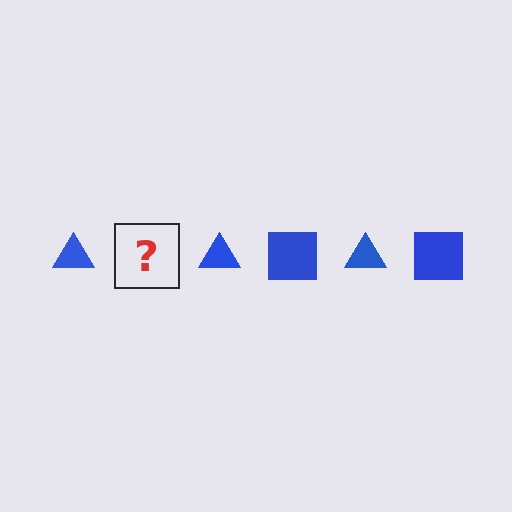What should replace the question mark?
The question mark should be replaced with a blue square.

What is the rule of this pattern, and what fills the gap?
The rule is that the pattern cycles through triangle, square shapes in blue. The gap should be filled with a blue square.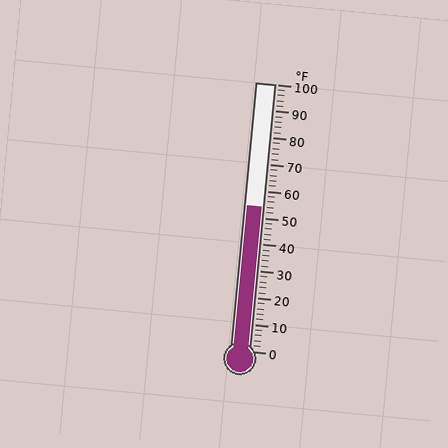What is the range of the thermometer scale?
The thermometer scale ranges from 0°F to 100°F.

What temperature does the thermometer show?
The thermometer shows approximately 54°F.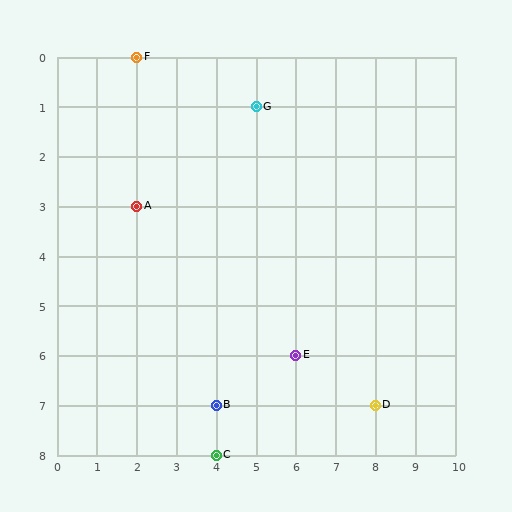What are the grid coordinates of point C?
Point C is at grid coordinates (4, 8).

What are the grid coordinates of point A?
Point A is at grid coordinates (2, 3).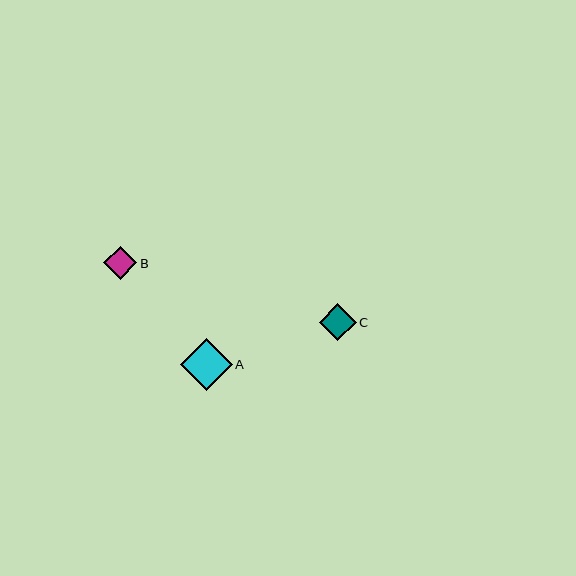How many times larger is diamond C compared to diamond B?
Diamond C is approximately 1.1 times the size of diamond B.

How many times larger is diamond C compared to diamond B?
Diamond C is approximately 1.1 times the size of diamond B.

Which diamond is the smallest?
Diamond B is the smallest with a size of approximately 33 pixels.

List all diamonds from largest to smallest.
From largest to smallest: A, C, B.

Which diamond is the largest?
Diamond A is the largest with a size of approximately 52 pixels.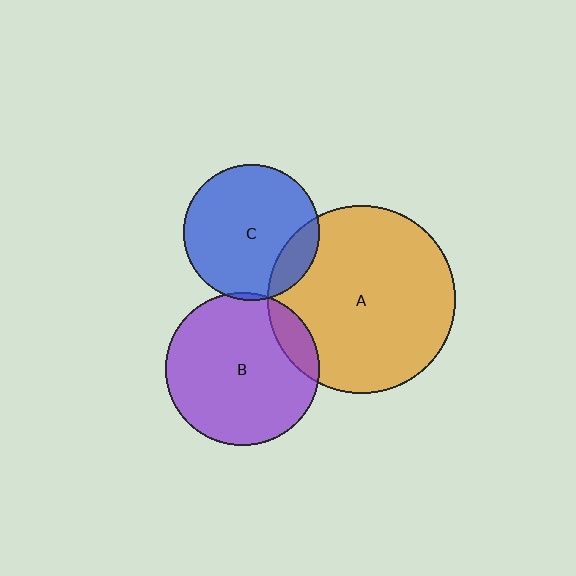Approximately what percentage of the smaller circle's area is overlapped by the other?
Approximately 10%.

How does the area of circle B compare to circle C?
Approximately 1.3 times.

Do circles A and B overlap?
Yes.